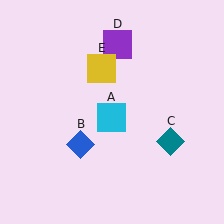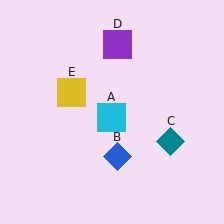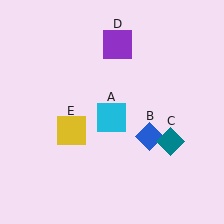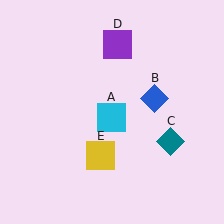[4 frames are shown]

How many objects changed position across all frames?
2 objects changed position: blue diamond (object B), yellow square (object E).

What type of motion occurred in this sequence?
The blue diamond (object B), yellow square (object E) rotated counterclockwise around the center of the scene.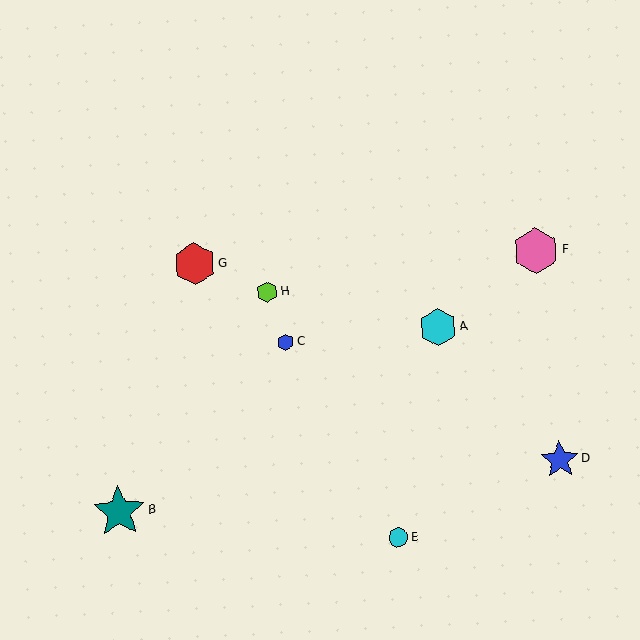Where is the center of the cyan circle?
The center of the cyan circle is at (398, 537).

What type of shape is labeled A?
Shape A is a cyan hexagon.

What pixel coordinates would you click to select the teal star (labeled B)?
Click at (119, 511) to select the teal star B.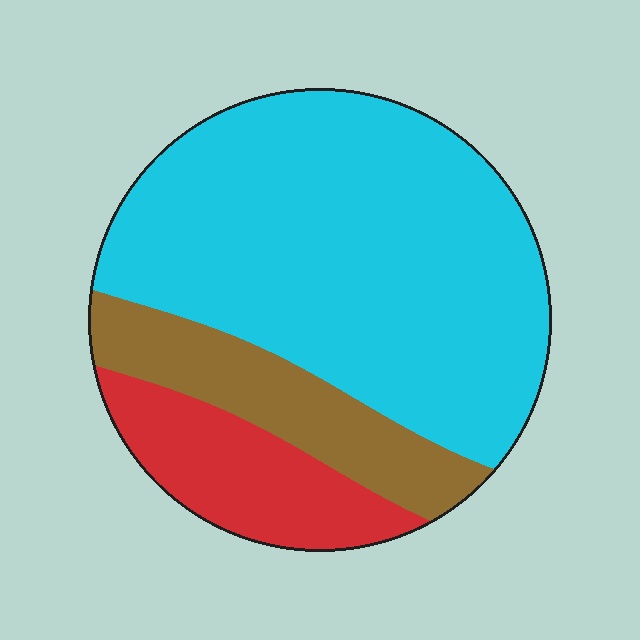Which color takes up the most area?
Cyan, at roughly 65%.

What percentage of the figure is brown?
Brown covers about 20% of the figure.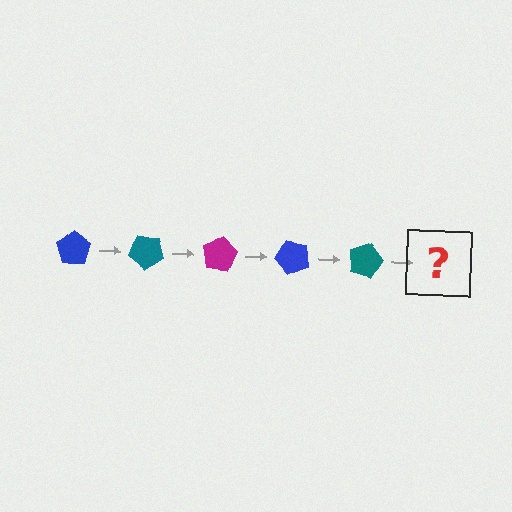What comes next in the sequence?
The next element should be a magenta pentagon, rotated 200 degrees from the start.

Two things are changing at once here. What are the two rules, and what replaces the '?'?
The two rules are that it rotates 40 degrees each step and the color cycles through blue, teal, and magenta. The '?' should be a magenta pentagon, rotated 200 degrees from the start.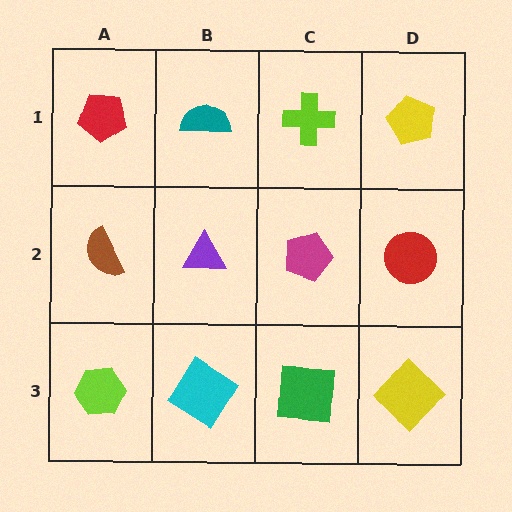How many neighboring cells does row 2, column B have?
4.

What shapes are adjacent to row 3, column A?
A brown semicircle (row 2, column A), a cyan diamond (row 3, column B).